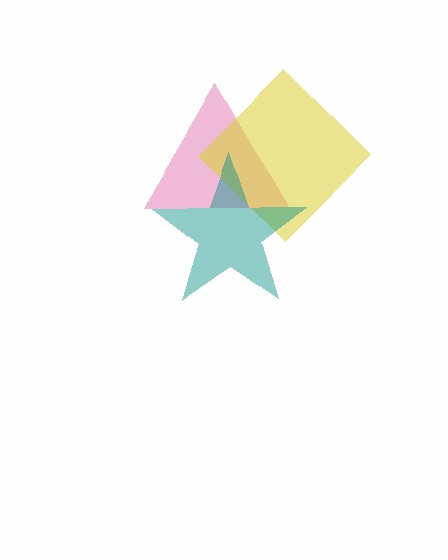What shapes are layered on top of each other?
The layered shapes are: a pink triangle, a yellow diamond, a teal star.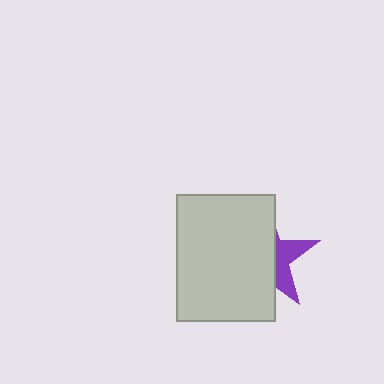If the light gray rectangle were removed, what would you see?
You would see the complete purple star.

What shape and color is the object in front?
The object in front is a light gray rectangle.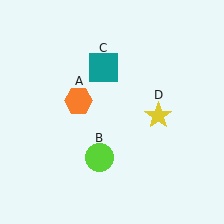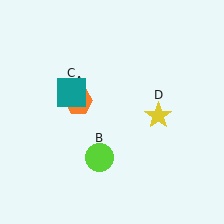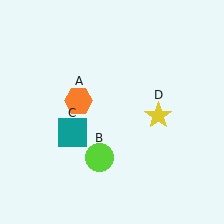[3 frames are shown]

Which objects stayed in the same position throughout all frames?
Orange hexagon (object A) and lime circle (object B) and yellow star (object D) remained stationary.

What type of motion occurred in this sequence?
The teal square (object C) rotated counterclockwise around the center of the scene.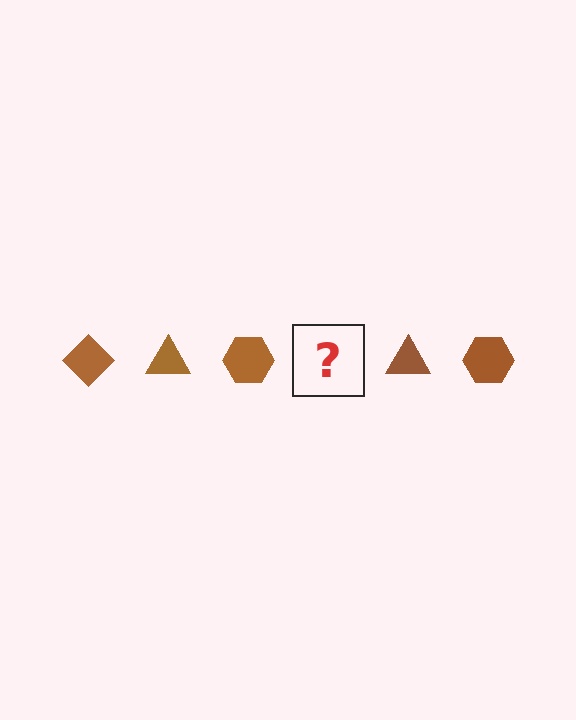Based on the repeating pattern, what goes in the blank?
The blank should be a brown diamond.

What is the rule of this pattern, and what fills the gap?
The rule is that the pattern cycles through diamond, triangle, hexagon shapes in brown. The gap should be filled with a brown diamond.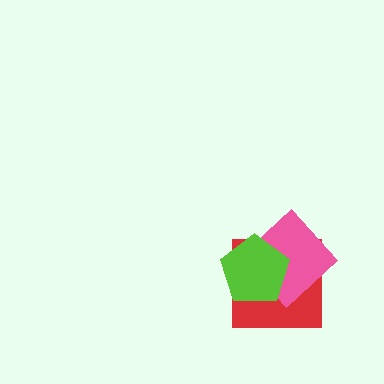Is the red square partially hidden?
Yes, it is partially covered by another shape.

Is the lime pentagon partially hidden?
No, no other shape covers it.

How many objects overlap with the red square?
2 objects overlap with the red square.